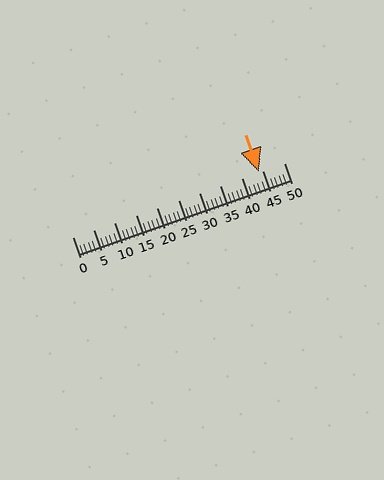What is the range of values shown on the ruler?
The ruler shows values from 0 to 50.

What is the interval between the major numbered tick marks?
The major tick marks are spaced 5 units apart.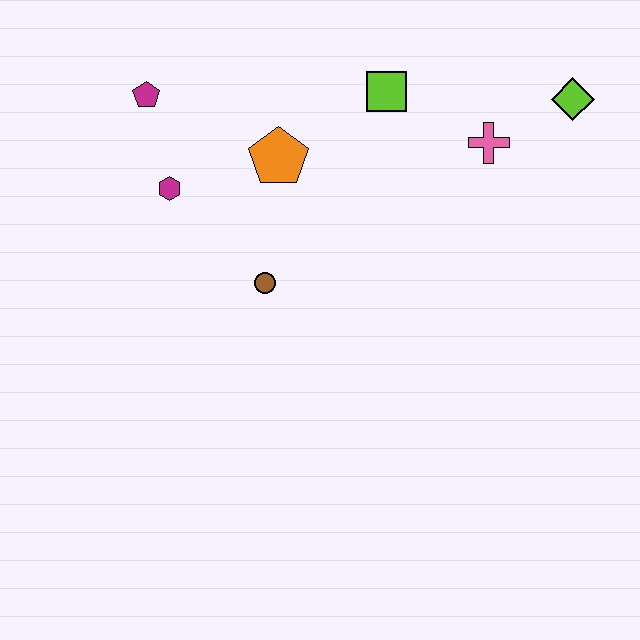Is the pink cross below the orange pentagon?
No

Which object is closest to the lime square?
The pink cross is closest to the lime square.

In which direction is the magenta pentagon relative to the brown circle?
The magenta pentagon is above the brown circle.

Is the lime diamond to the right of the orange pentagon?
Yes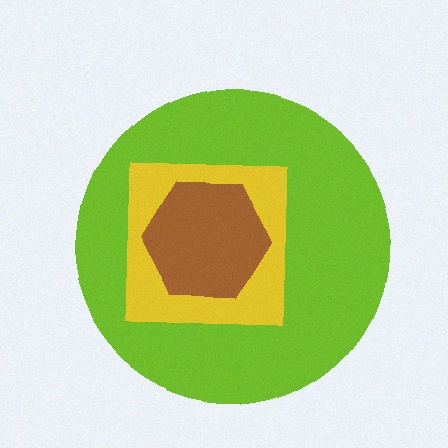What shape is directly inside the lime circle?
The yellow square.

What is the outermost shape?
The lime circle.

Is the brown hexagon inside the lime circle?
Yes.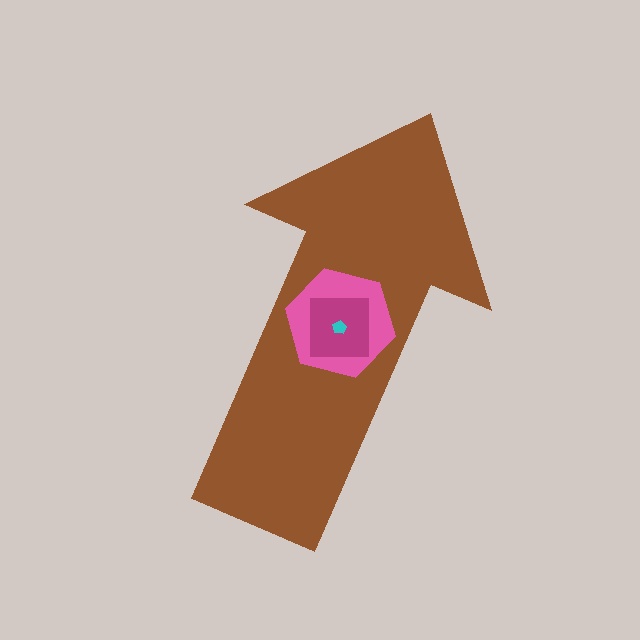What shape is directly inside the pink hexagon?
The magenta square.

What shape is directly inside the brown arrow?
The pink hexagon.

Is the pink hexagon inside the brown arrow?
Yes.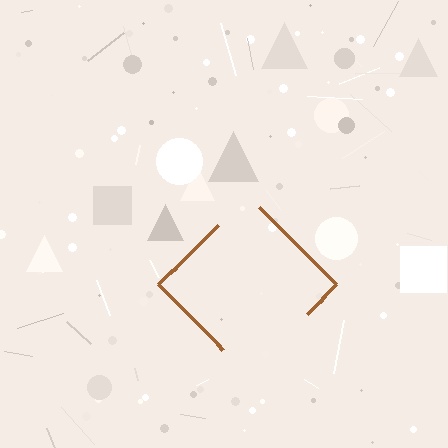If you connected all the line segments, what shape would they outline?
They would outline a diamond.